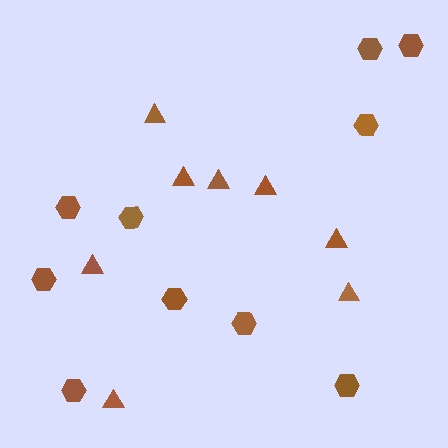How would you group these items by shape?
There are 2 groups: one group of triangles (8) and one group of hexagons (10).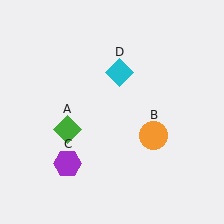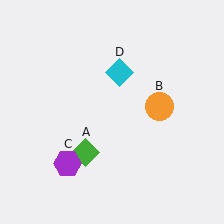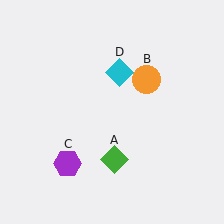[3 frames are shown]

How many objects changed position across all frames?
2 objects changed position: green diamond (object A), orange circle (object B).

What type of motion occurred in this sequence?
The green diamond (object A), orange circle (object B) rotated counterclockwise around the center of the scene.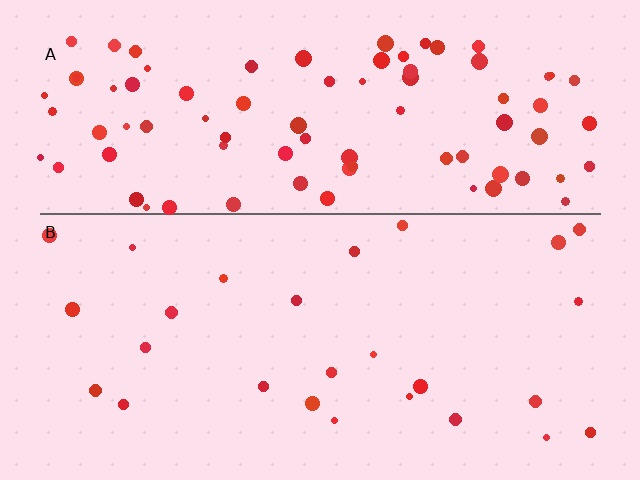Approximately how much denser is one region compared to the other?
Approximately 3.4× — region A over region B.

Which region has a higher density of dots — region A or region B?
A (the top).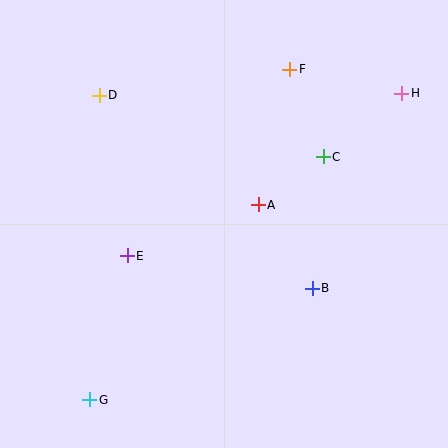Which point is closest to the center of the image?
Point A at (258, 205) is closest to the center.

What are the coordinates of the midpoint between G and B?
The midpoint between G and B is at (201, 344).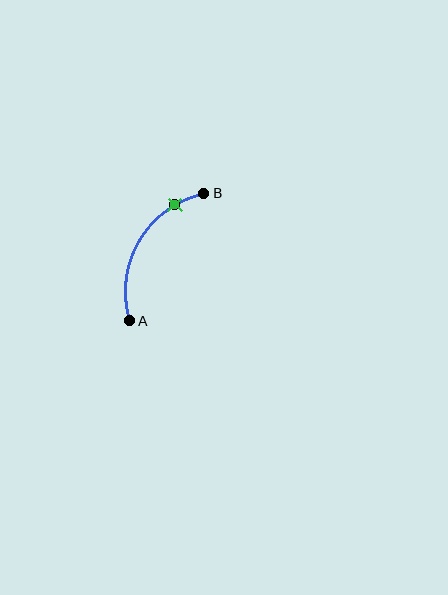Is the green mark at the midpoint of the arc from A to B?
No. The green mark lies on the arc but is closer to endpoint B. The arc midpoint would be at the point on the curve equidistant along the arc from both A and B.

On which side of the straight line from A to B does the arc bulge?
The arc bulges to the left of the straight line connecting A and B.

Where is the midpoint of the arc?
The arc midpoint is the point on the curve farthest from the straight line joining A and B. It sits to the left of that line.